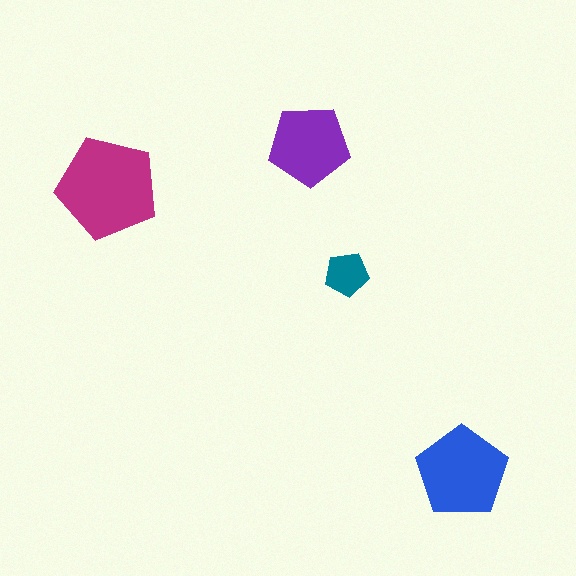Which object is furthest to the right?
The blue pentagon is rightmost.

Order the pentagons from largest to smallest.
the magenta one, the blue one, the purple one, the teal one.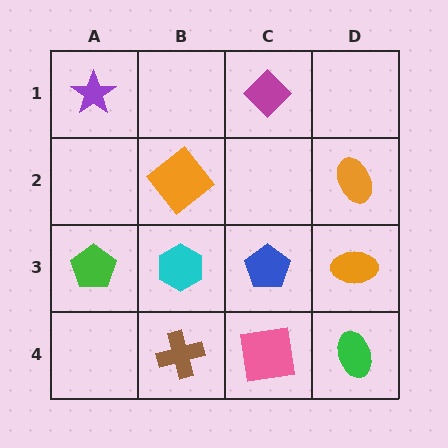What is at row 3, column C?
A blue pentagon.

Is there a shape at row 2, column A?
No, that cell is empty.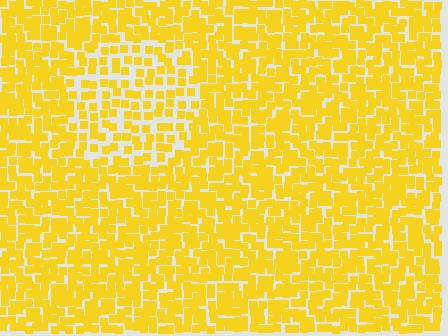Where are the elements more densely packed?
The elements are more densely packed outside the circle boundary.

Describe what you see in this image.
The image contains small yellow elements arranged at two different densities. A circle-shaped region is visible where the elements are less densely packed than the surrounding area.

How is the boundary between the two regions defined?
The boundary is defined by a change in element density (approximately 1.8x ratio). All elements are the same color, size, and shape.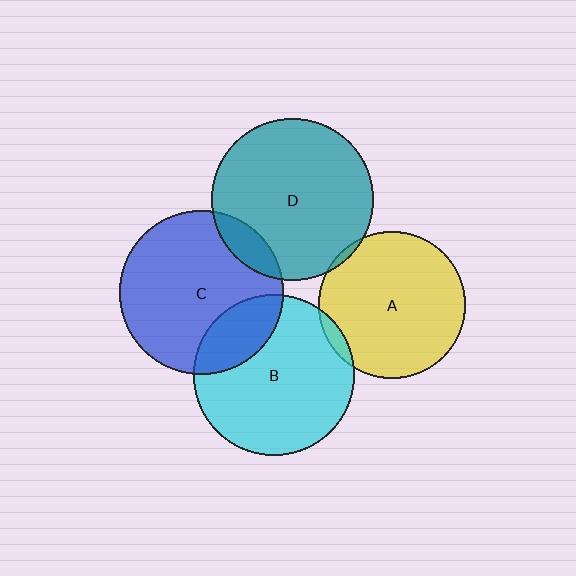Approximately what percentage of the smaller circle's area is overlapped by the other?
Approximately 10%.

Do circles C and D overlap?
Yes.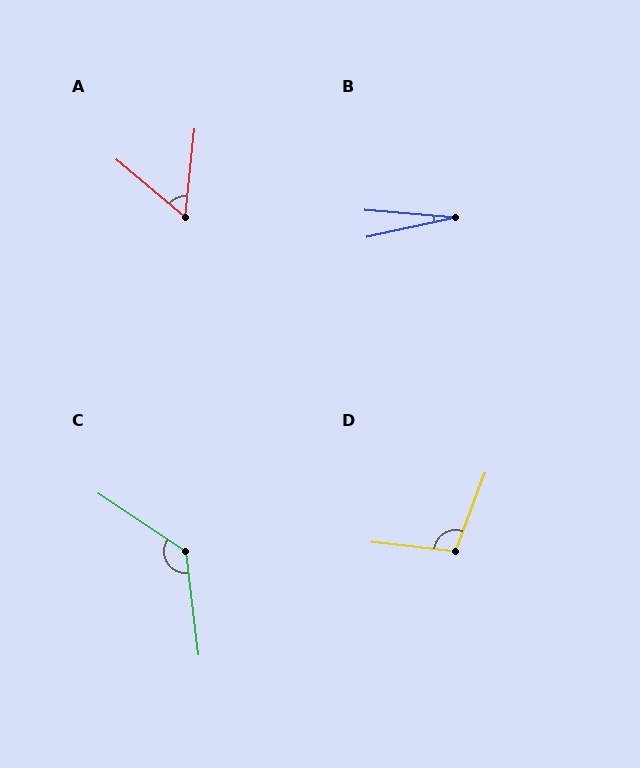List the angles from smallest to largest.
B (17°), A (55°), D (105°), C (131°).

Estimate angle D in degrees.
Approximately 105 degrees.